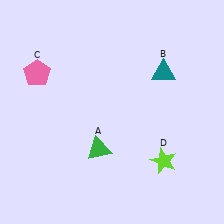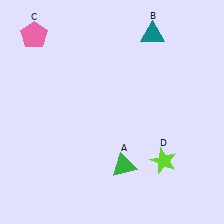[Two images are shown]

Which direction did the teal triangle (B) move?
The teal triangle (B) moved up.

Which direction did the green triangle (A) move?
The green triangle (A) moved right.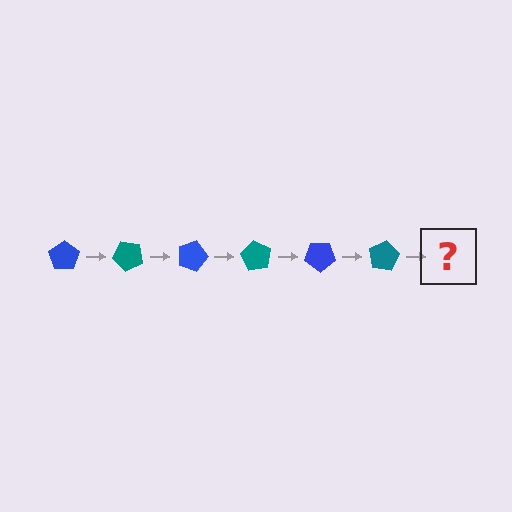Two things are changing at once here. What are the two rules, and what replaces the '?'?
The two rules are that it rotates 45 degrees each step and the color cycles through blue and teal. The '?' should be a blue pentagon, rotated 270 degrees from the start.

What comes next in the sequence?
The next element should be a blue pentagon, rotated 270 degrees from the start.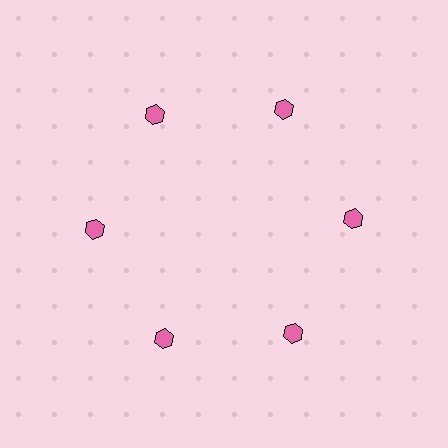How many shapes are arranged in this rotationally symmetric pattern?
There are 6 shapes, arranged in 6 groups of 1.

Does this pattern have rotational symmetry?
Yes, this pattern has 6-fold rotational symmetry. It looks the same after rotating 60 degrees around the center.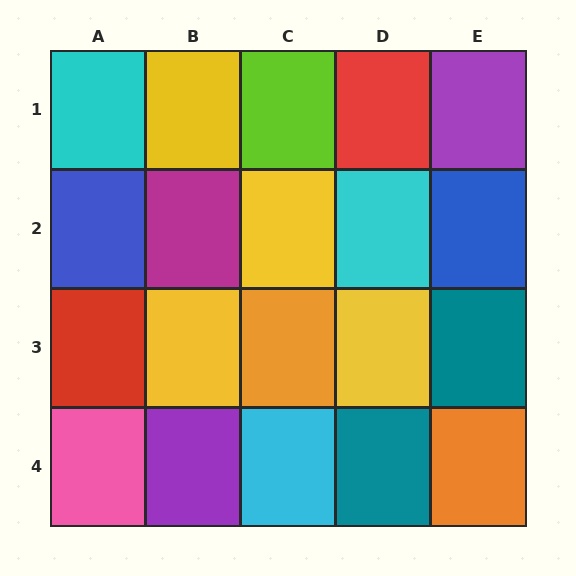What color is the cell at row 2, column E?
Blue.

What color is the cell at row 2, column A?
Blue.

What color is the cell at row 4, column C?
Cyan.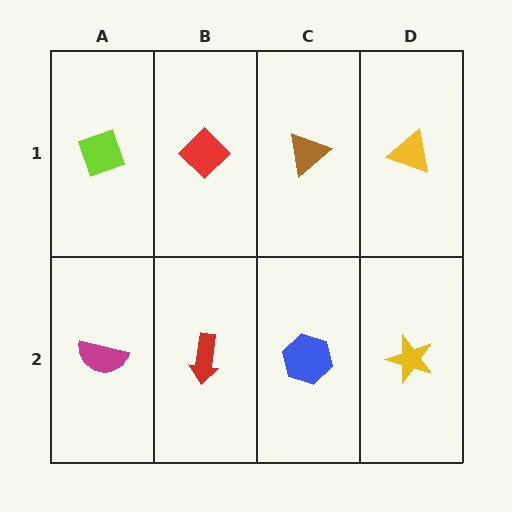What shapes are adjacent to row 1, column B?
A red arrow (row 2, column B), a lime diamond (row 1, column A), a brown triangle (row 1, column C).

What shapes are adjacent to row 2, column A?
A lime diamond (row 1, column A), a red arrow (row 2, column B).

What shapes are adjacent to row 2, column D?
A yellow triangle (row 1, column D), a blue hexagon (row 2, column C).